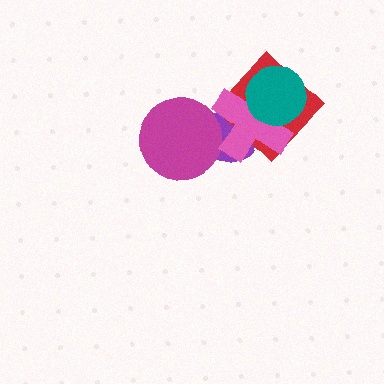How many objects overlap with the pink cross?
3 objects overlap with the pink cross.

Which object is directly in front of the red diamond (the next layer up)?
The pink cross is directly in front of the red diamond.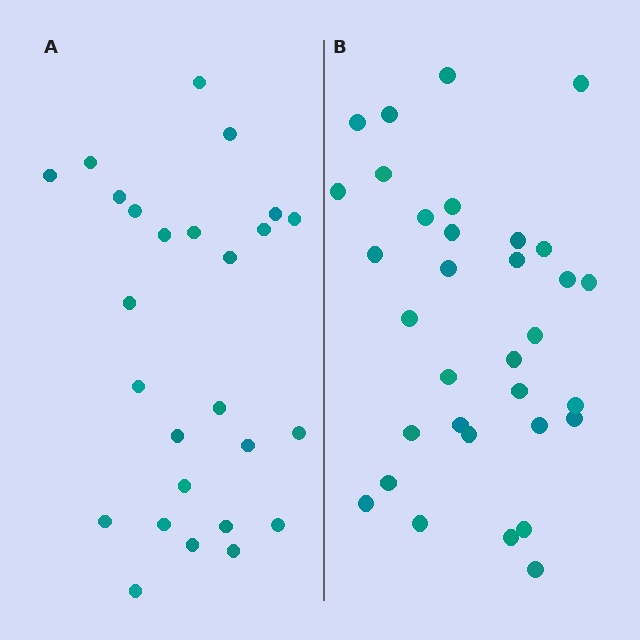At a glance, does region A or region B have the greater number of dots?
Region B (the right region) has more dots.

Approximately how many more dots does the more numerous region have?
Region B has roughly 8 or so more dots than region A.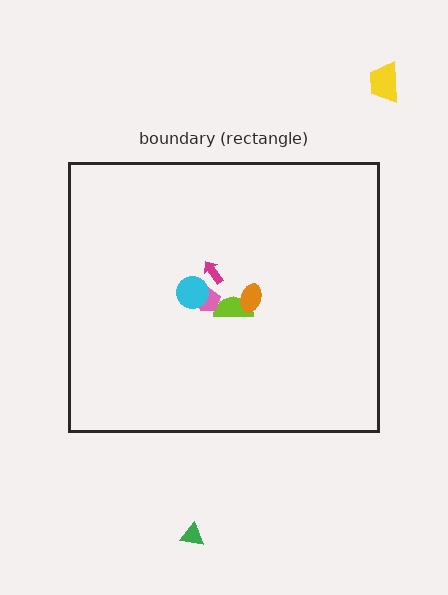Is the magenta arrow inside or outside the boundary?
Inside.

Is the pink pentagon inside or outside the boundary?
Inside.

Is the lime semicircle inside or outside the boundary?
Inside.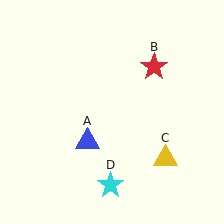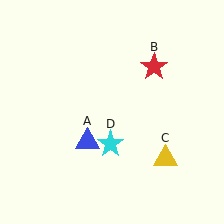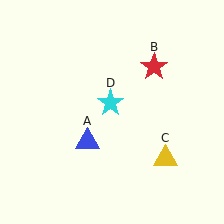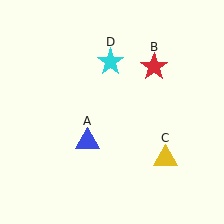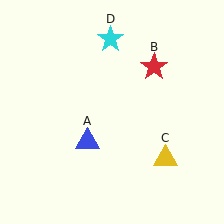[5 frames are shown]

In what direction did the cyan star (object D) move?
The cyan star (object D) moved up.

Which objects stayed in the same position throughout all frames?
Blue triangle (object A) and red star (object B) and yellow triangle (object C) remained stationary.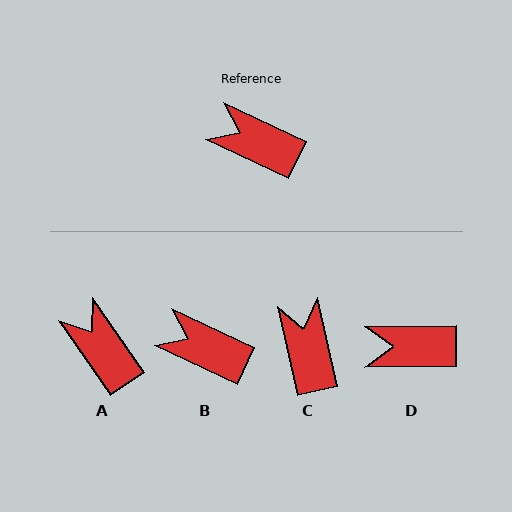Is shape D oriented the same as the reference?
No, it is off by about 25 degrees.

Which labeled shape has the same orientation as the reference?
B.